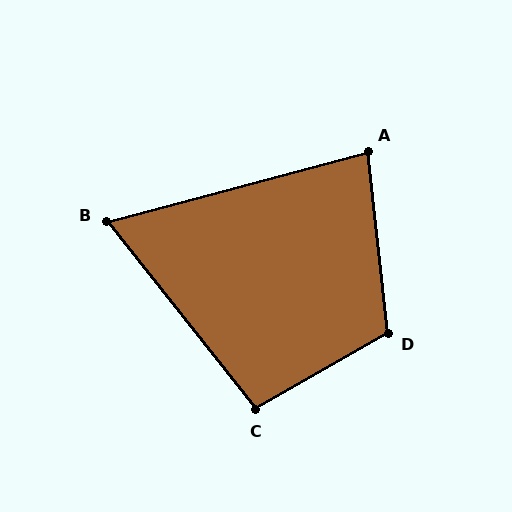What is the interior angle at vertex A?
Approximately 81 degrees (acute).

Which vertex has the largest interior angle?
D, at approximately 113 degrees.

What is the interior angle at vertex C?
Approximately 99 degrees (obtuse).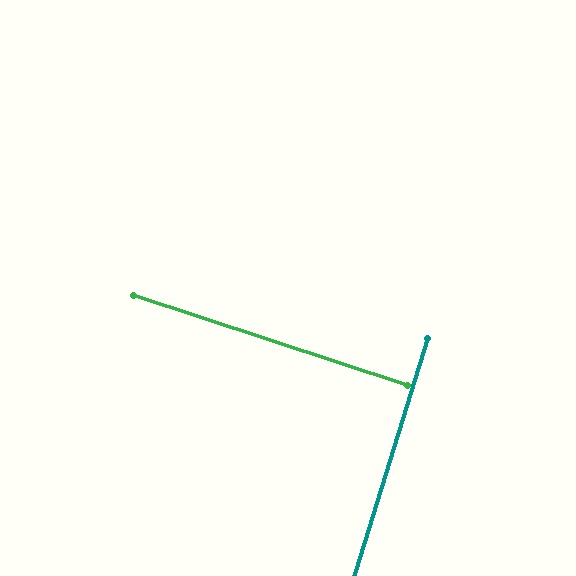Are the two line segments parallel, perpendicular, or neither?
Perpendicular — they meet at approximately 89°.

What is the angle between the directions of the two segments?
Approximately 89 degrees.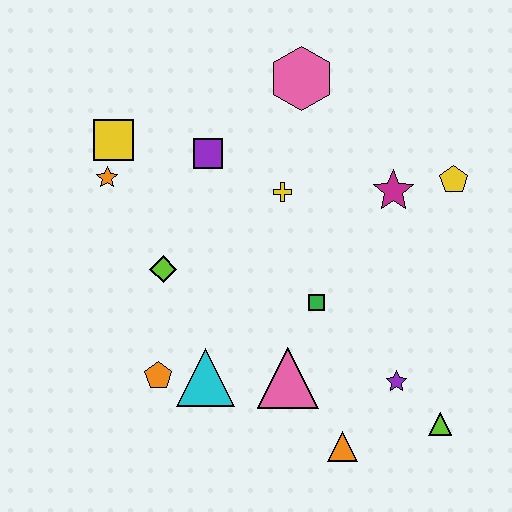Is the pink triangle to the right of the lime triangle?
No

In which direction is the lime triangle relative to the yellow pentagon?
The lime triangle is below the yellow pentagon.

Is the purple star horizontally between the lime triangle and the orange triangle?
Yes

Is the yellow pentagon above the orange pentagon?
Yes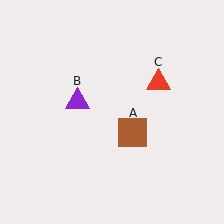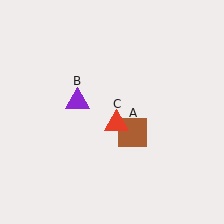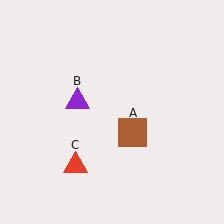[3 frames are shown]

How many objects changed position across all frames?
1 object changed position: red triangle (object C).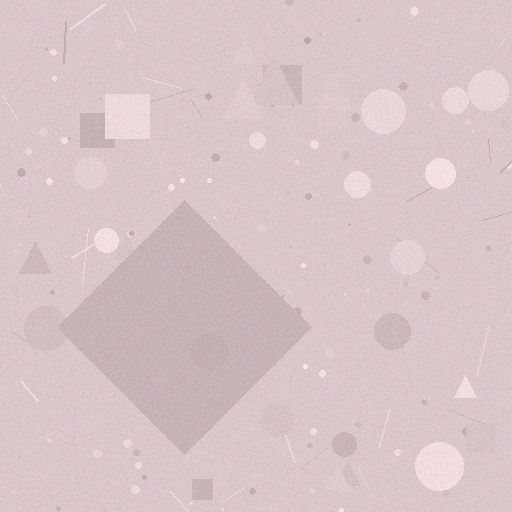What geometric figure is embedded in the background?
A diamond is embedded in the background.